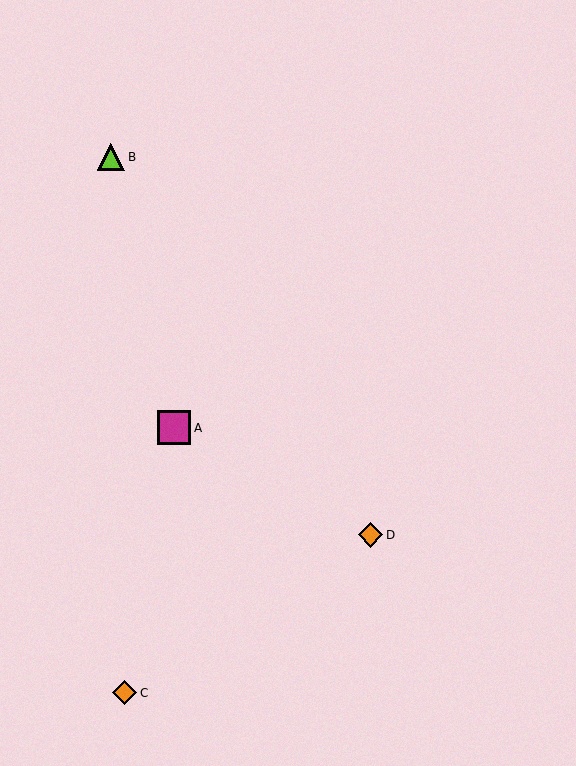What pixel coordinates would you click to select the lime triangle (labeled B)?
Click at (111, 157) to select the lime triangle B.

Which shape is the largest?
The magenta square (labeled A) is the largest.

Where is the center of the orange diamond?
The center of the orange diamond is at (124, 693).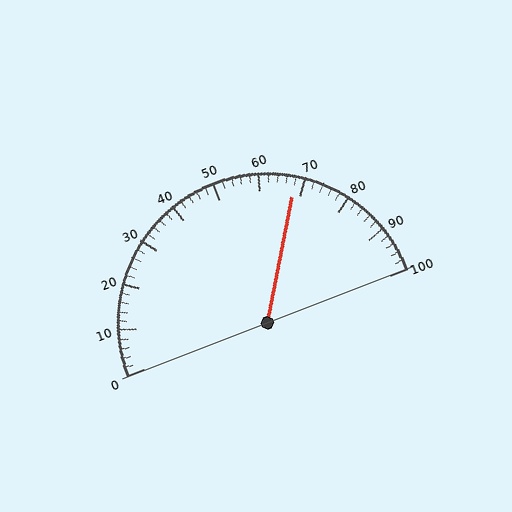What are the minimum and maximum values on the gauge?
The gauge ranges from 0 to 100.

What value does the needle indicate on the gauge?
The needle indicates approximately 68.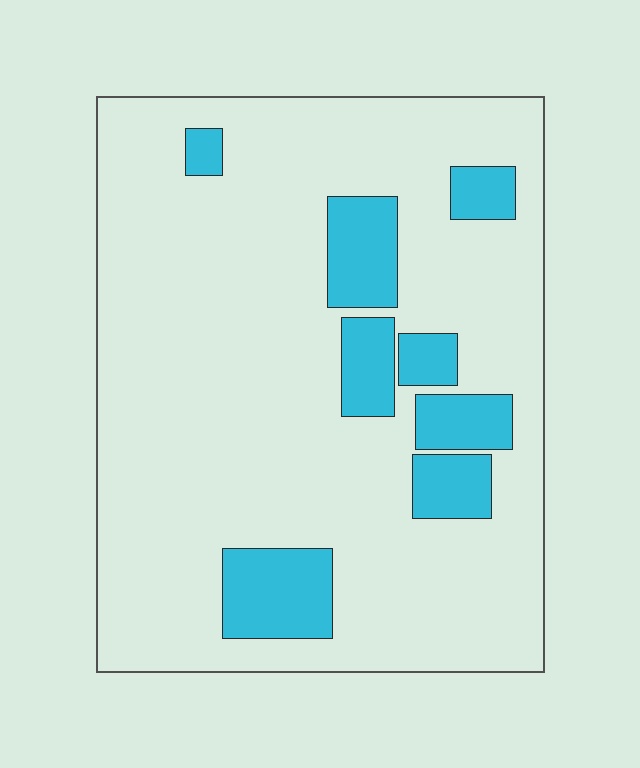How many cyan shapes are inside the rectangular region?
8.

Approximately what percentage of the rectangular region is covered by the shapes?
Approximately 15%.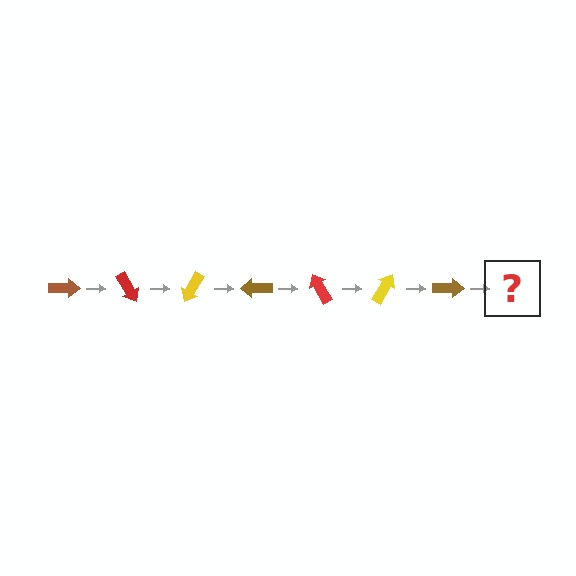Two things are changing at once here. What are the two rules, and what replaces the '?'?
The two rules are that it rotates 60 degrees each step and the color cycles through brown, red, and yellow. The '?' should be a red arrow, rotated 420 degrees from the start.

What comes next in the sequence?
The next element should be a red arrow, rotated 420 degrees from the start.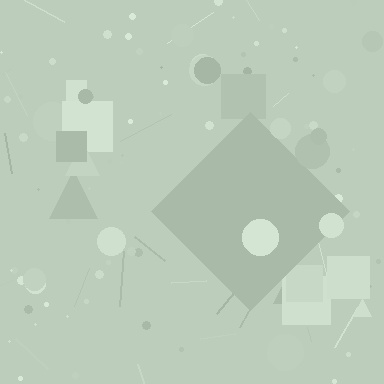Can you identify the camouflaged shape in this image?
The camouflaged shape is a diamond.